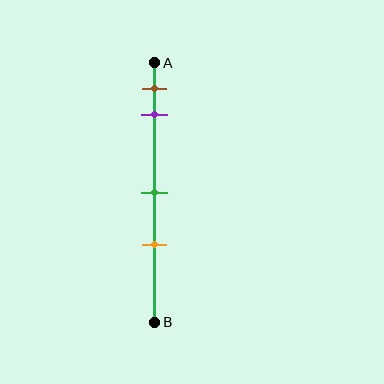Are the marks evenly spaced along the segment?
No, the marks are not evenly spaced.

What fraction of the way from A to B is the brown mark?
The brown mark is approximately 10% (0.1) of the way from A to B.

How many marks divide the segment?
There are 4 marks dividing the segment.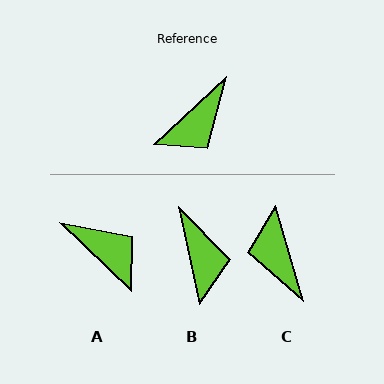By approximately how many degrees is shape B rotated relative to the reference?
Approximately 59 degrees counter-clockwise.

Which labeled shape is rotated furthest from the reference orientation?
C, about 116 degrees away.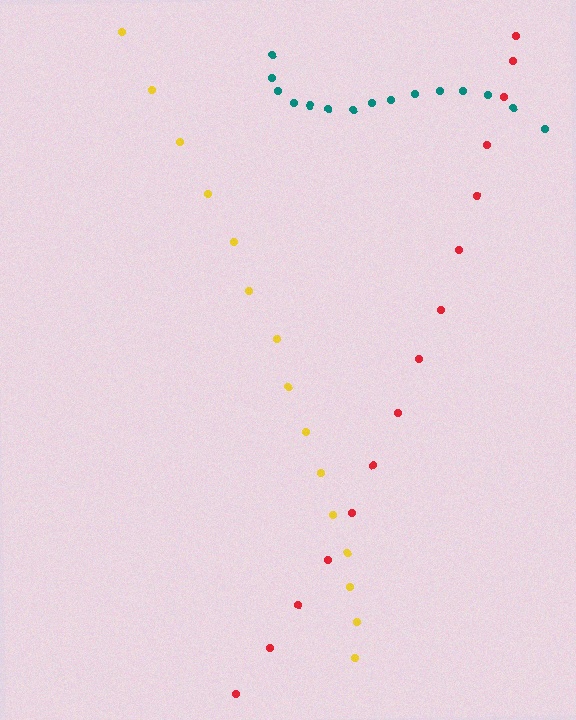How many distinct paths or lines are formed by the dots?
There are 3 distinct paths.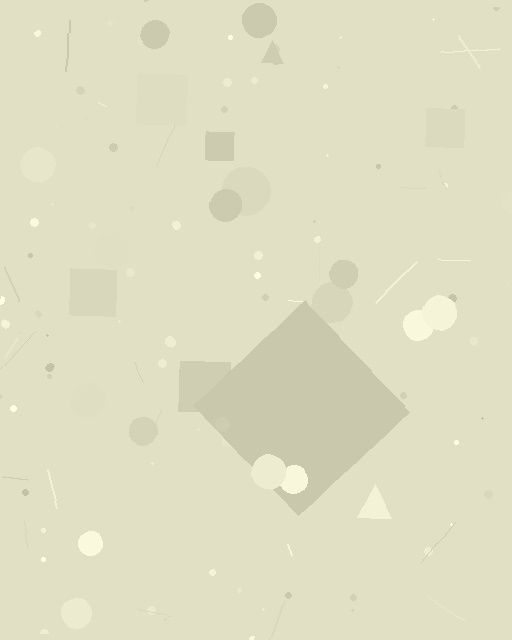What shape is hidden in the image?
A diamond is hidden in the image.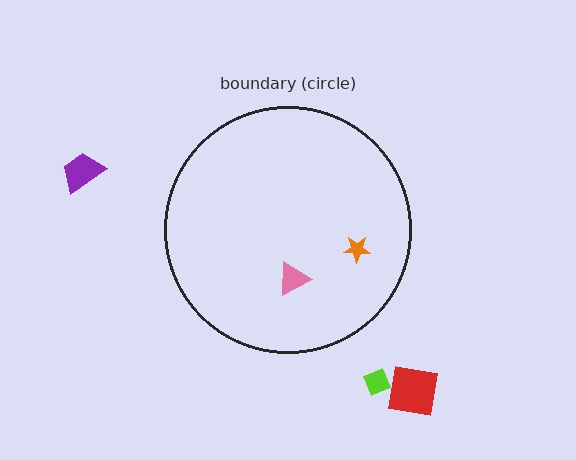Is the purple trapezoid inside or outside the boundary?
Outside.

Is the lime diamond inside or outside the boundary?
Outside.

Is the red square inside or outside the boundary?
Outside.